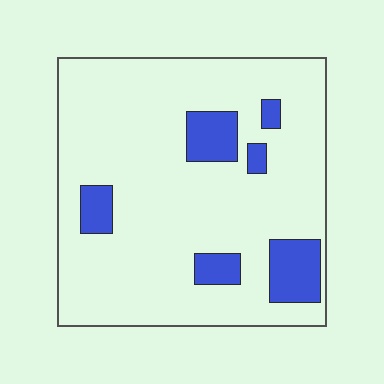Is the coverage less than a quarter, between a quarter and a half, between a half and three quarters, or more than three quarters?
Less than a quarter.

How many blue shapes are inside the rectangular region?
6.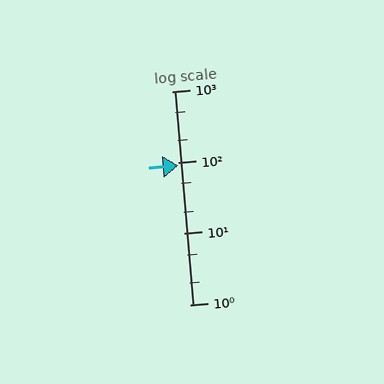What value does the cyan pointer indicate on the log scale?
The pointer indicates approximately 90.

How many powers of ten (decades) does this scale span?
The scale spans 3 decades, from 1 to 1000.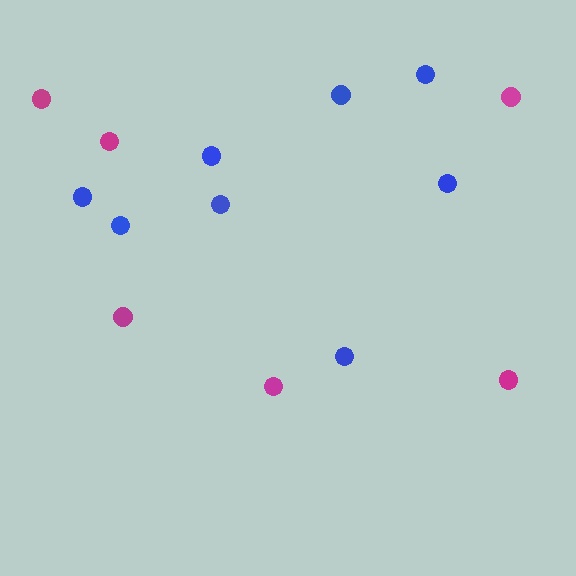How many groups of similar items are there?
There are 2 groups: one group of magenta circles (6) and one group of blue circles (8).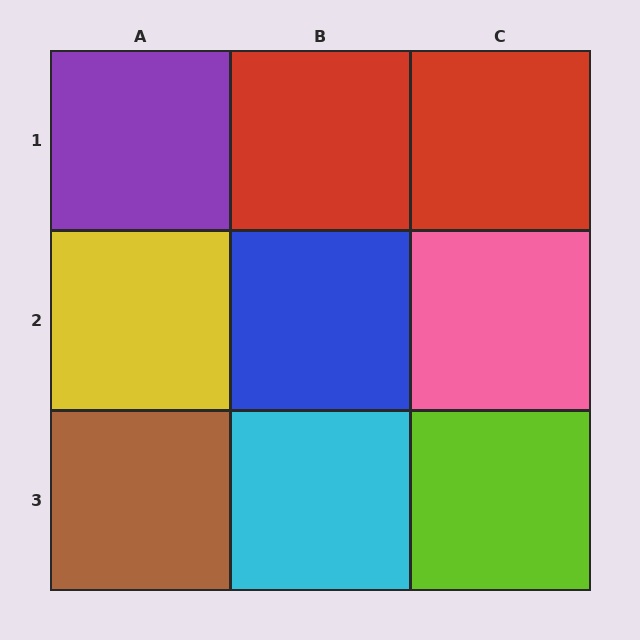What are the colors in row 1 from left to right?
Purple, red, red.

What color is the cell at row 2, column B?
Blue.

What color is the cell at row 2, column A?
Yellow.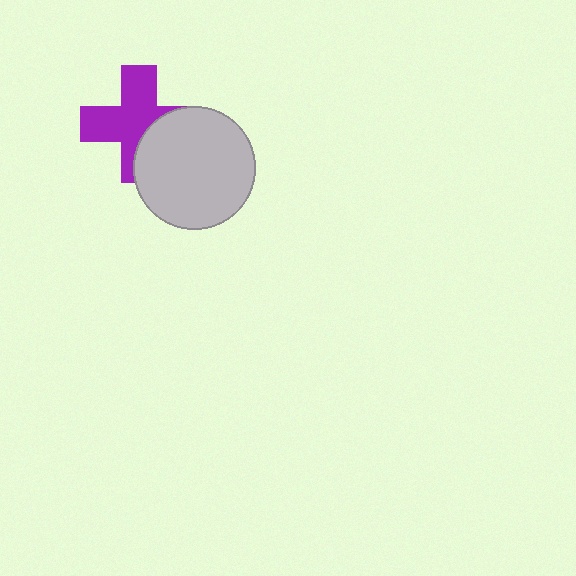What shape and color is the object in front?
The object in front is a light gray circle.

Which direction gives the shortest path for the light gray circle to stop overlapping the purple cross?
Moving toward the lower-right gives the shortest separation.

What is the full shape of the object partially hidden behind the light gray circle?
The partially hidden object is a purple cross.